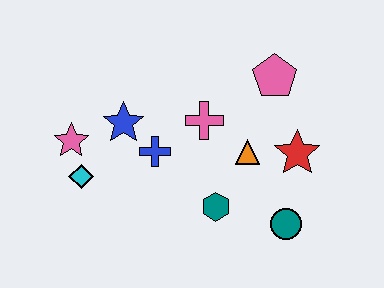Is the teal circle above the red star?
No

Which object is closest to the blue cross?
The blue star is closest to the blue cross.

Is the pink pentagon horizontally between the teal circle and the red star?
No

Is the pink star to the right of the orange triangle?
No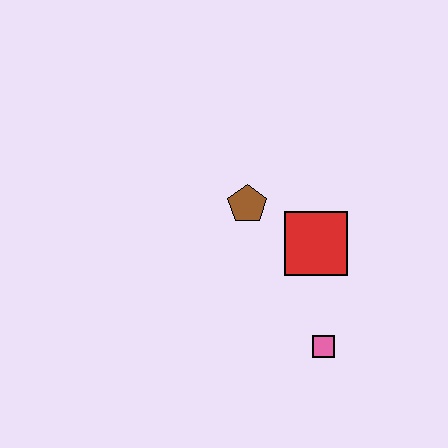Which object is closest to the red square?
The brown pentagon is closest to the red square.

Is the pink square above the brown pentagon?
No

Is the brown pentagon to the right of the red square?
No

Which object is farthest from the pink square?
The brown pentagon is farthest from the pink square.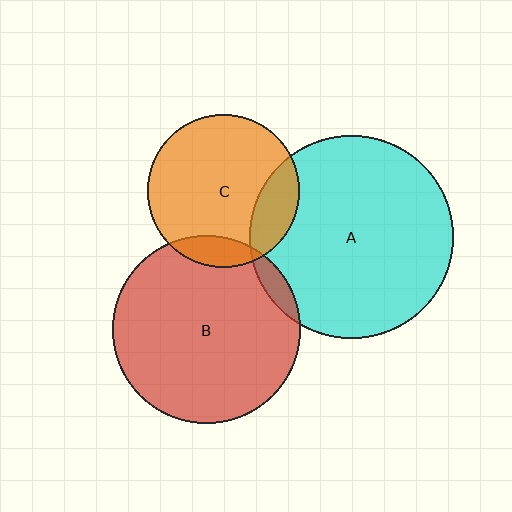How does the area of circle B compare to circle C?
Approximately 1.5 times.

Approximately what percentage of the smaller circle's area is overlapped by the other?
Approximately 20%.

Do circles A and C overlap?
Yes.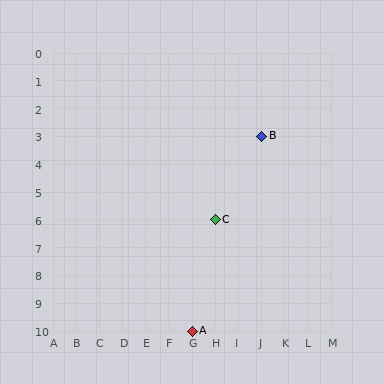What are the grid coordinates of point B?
Point B is at grid coordinates (J, 3).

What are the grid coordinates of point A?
Point A is at grid coordinates (G, 10).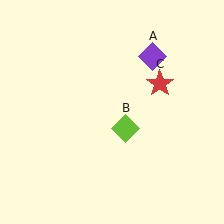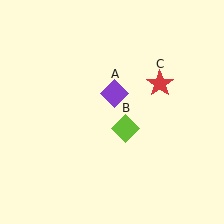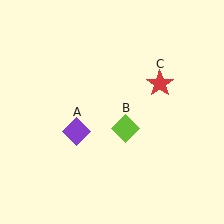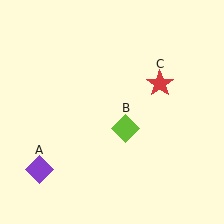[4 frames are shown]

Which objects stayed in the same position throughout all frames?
Lime diamond (object B) and red star (object C) remained stationary.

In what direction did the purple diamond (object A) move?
The purple diamond (object A) moved down and to the left.